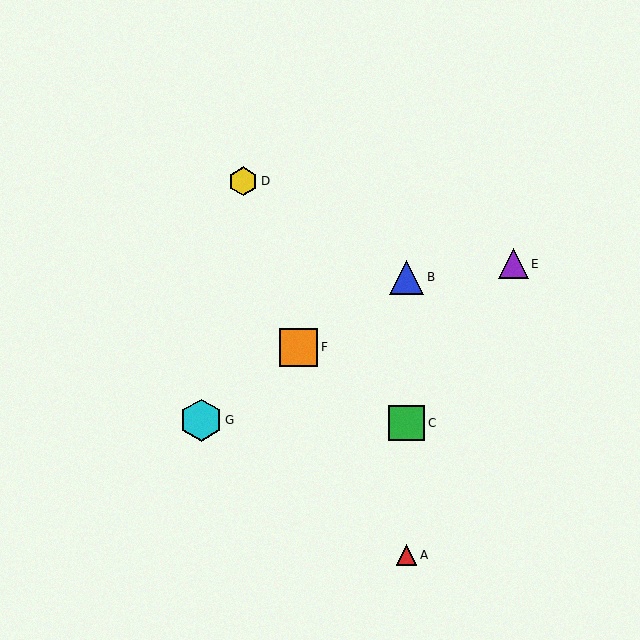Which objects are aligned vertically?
Objects A, B, C are aligned vertically.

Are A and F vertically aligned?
No, A is at x≈407 and F is at x≈298.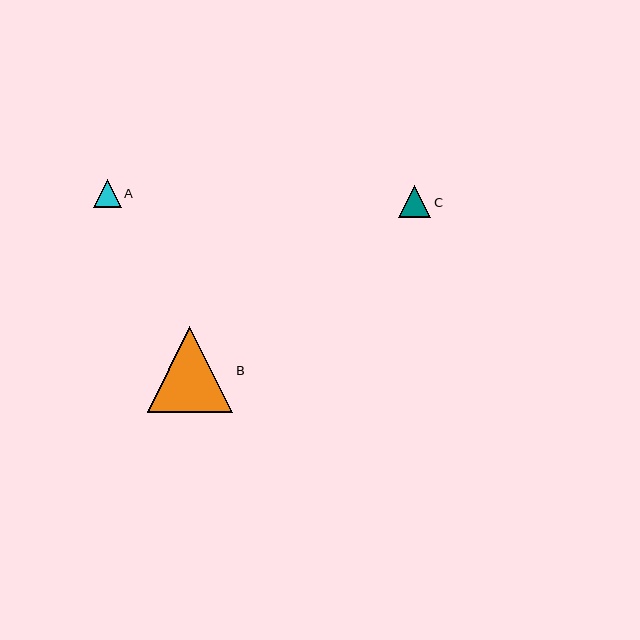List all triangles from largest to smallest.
From largest to smallest: B, C, A.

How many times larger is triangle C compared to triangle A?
Triangle C is approximately 1.2 times the size of triangle A.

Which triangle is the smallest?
Triangle A is the smallest with a size of approximately 28 pixels.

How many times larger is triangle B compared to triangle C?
Triangle B is approximately 2.7 times the size of triangle C.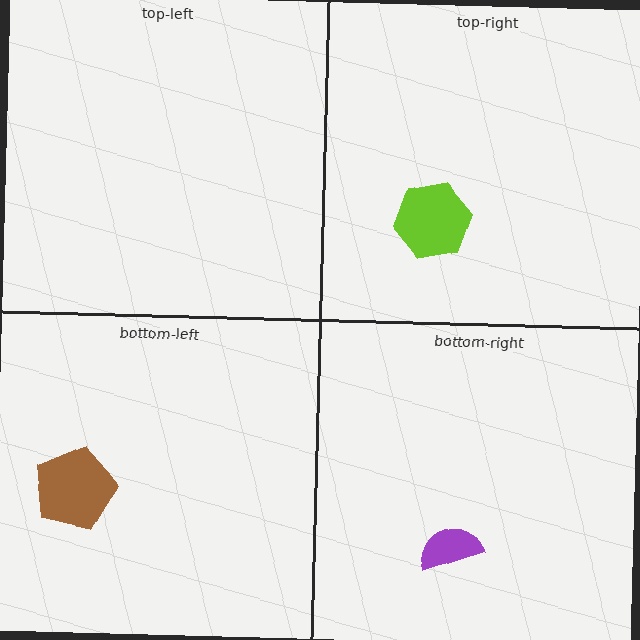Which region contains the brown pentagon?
The bottom-left region.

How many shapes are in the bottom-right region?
1.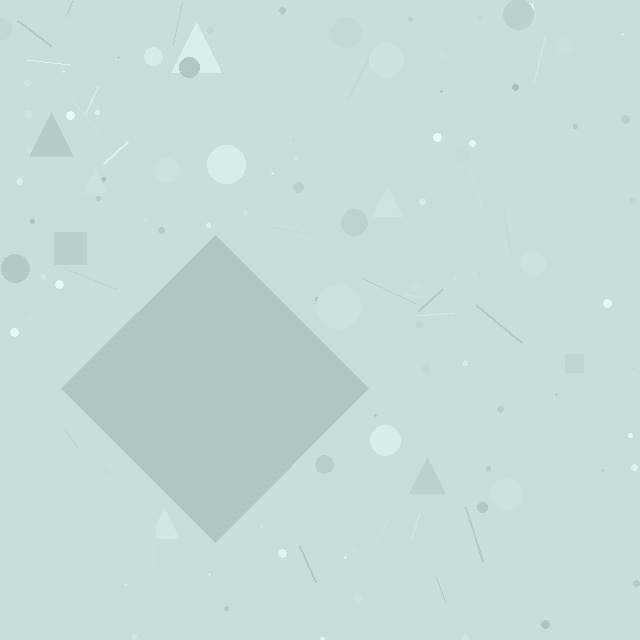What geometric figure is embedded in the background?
A diamond is embedded in the background.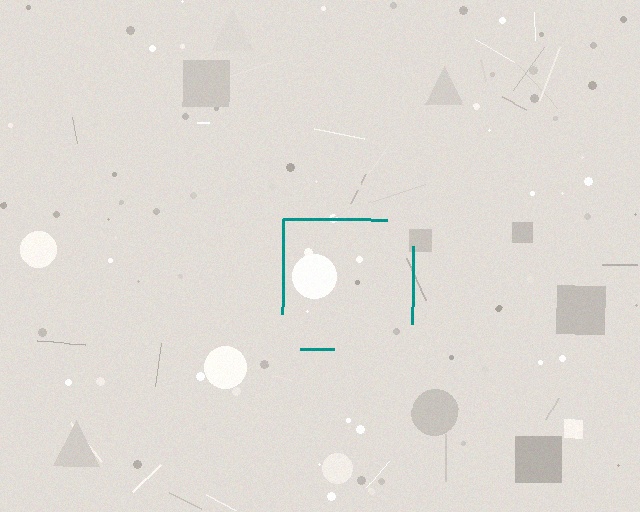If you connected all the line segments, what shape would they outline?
They would outline a square.